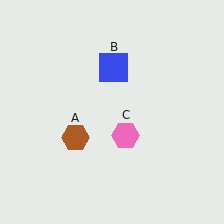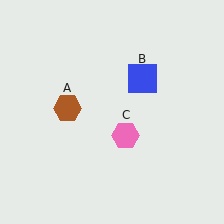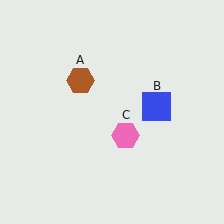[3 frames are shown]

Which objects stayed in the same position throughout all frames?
Pink hexagon (object C) remained stationary.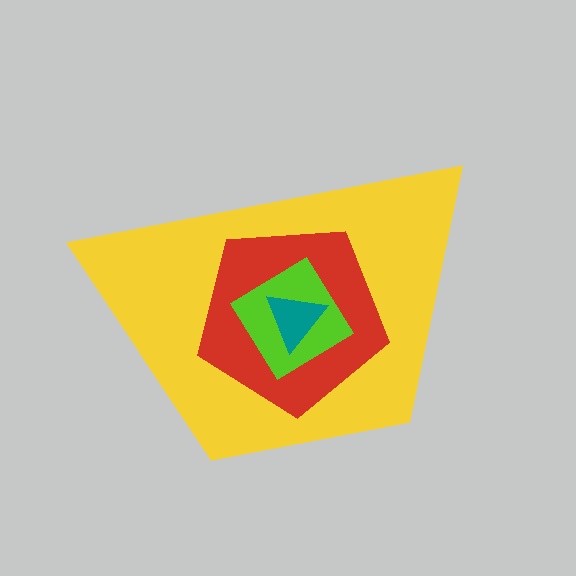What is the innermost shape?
The teal triangle.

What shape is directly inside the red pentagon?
The lime diamond.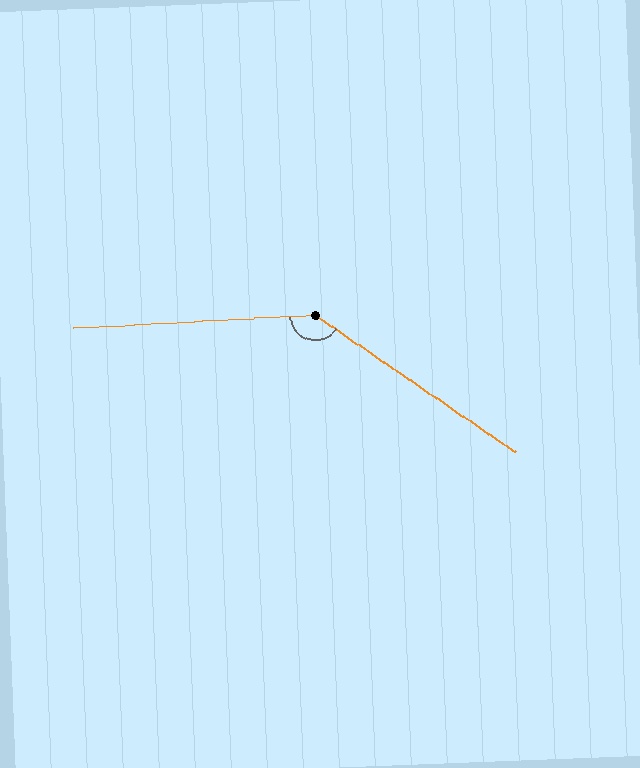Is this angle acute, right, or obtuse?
It is obtuse.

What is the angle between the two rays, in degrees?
Approximately 143 degrees.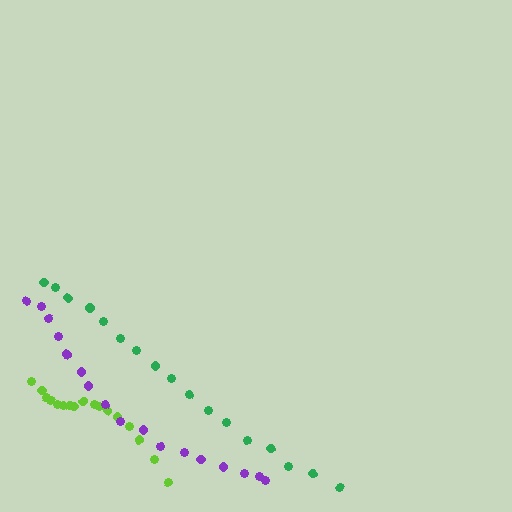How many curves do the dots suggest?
There are 3 distinct paths.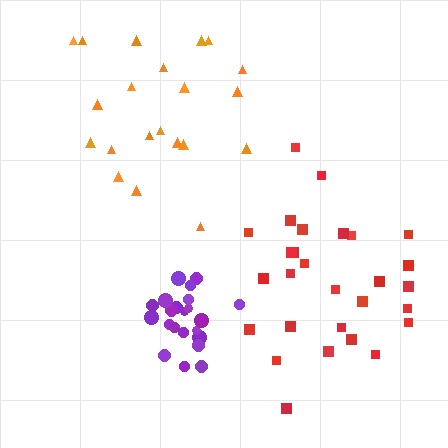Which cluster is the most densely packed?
Purple.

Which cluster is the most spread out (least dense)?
Orange.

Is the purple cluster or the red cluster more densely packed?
Purple.